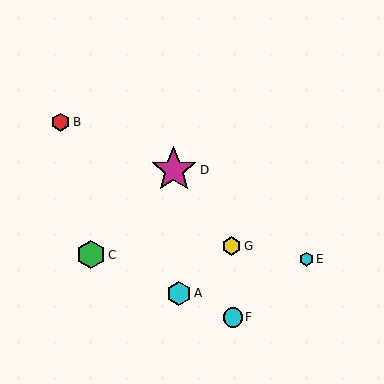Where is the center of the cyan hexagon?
The center of the cyan hexagon is at (179, 293).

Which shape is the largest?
The magenta star (labeled D) is the largest.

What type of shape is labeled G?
Shape G is a yellow hexagon.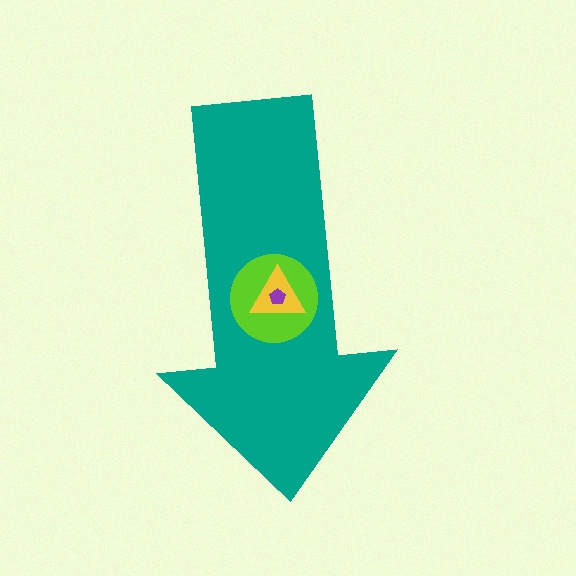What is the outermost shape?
The teal arrow.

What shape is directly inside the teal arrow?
The lime circle.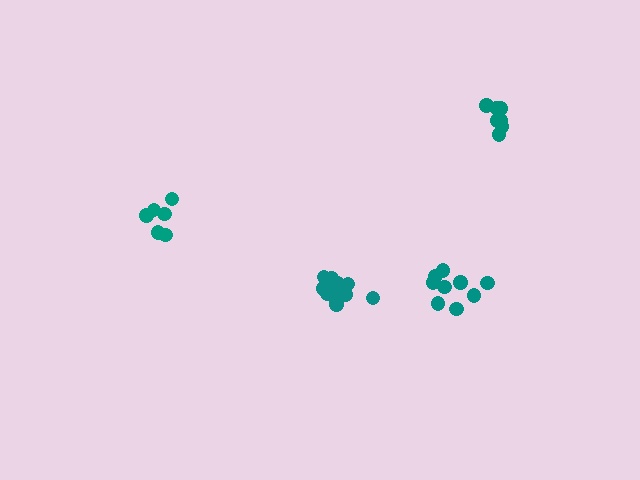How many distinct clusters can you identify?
There are 4 distinct clusters.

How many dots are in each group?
Group 1: 7 dots, Group 2: 12 dots, Group 3: 9 dots, Group 4: 6 dots (34 total).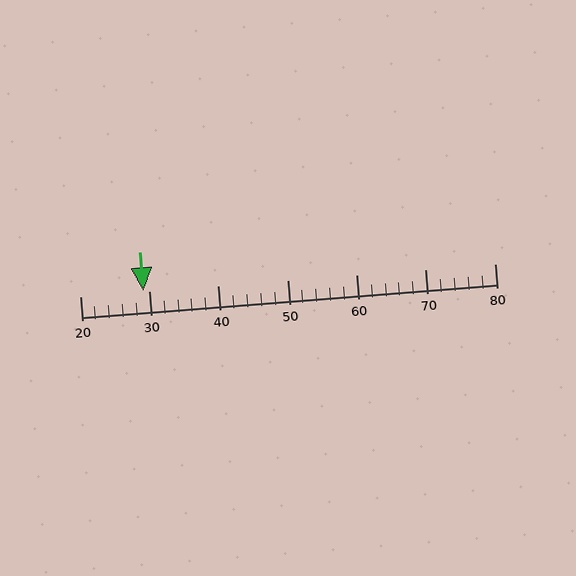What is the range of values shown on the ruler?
The ruler shows values from 20 to 80.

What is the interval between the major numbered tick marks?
The major tick marks are spaced 10 units apart.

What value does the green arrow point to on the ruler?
The green arrow points to approximately 29.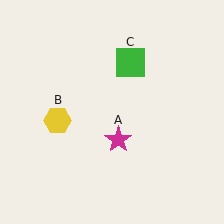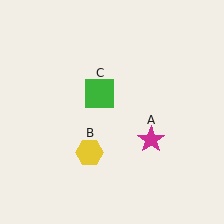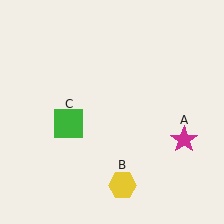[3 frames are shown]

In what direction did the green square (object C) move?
The green square (object C) moved down and to the left.